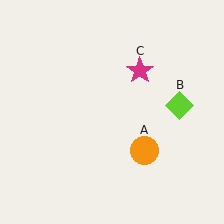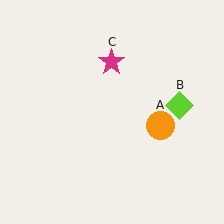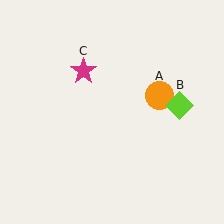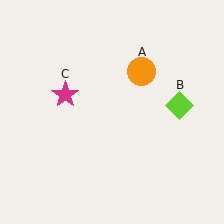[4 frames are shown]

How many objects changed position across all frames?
2 objects changed position: orange circle (object A), magenta star (object C).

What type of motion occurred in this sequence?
The orange circle (object A), magenta star (object C) rotated counterclockwise around the center of the scene.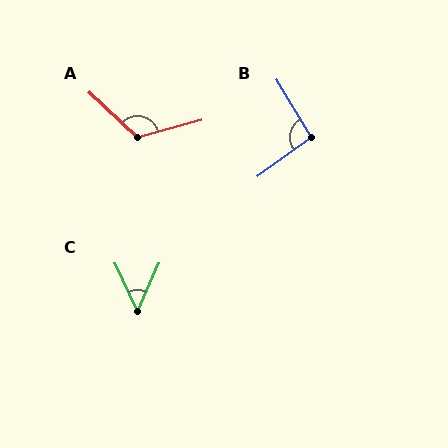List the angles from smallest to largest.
C (49°), B (95°), A (122°).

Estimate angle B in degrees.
Approximately 95 degrees.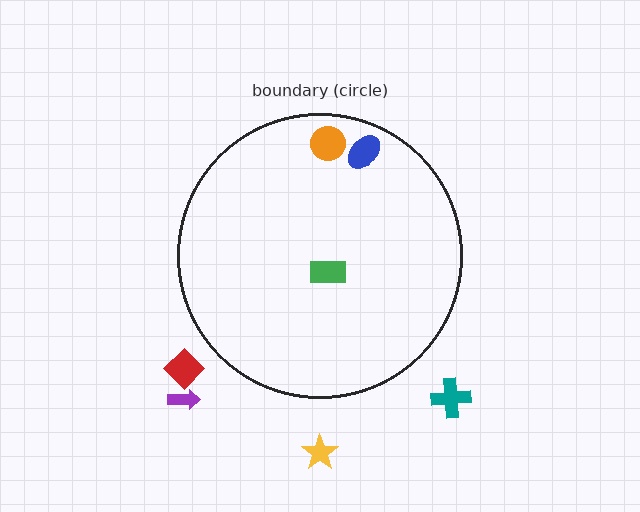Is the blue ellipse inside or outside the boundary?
Inside.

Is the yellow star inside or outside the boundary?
Outside.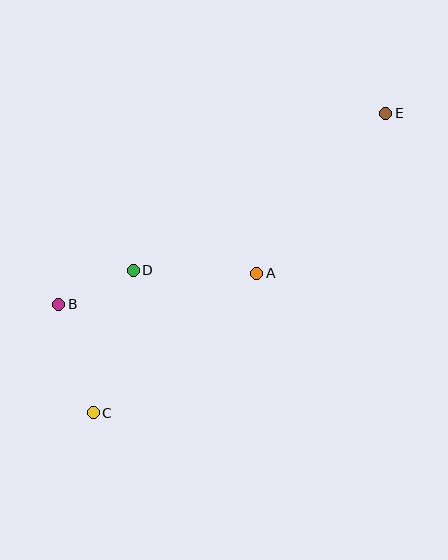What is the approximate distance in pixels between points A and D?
The distance between A and D is approximately 124 pixels.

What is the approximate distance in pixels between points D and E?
The distance between D and E is approximately 298 pixels.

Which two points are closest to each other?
Points B and D are closest to each other.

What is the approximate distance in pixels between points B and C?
The distance between B and C is approximately 114 pixels.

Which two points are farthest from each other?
Points C and E are farthest from each other.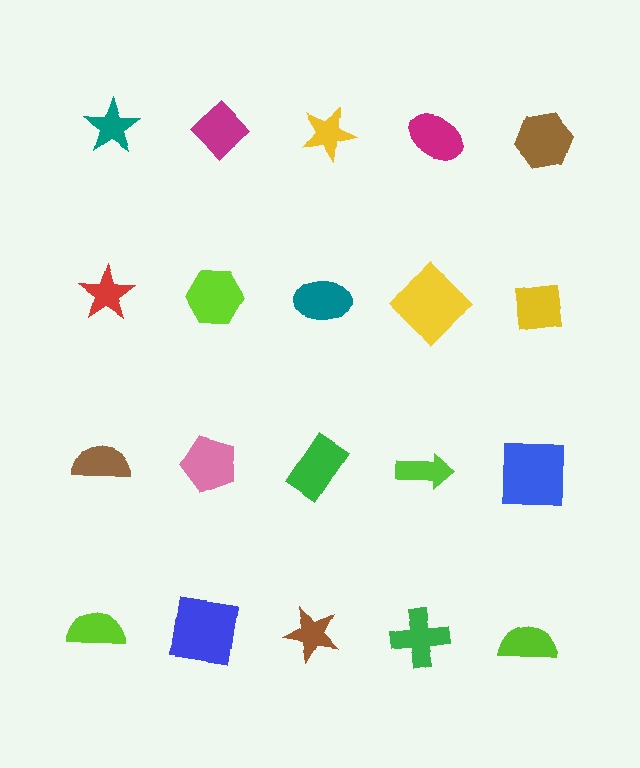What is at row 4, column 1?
A lime semicircle.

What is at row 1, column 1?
A teal star.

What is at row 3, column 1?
A brown semicircle.